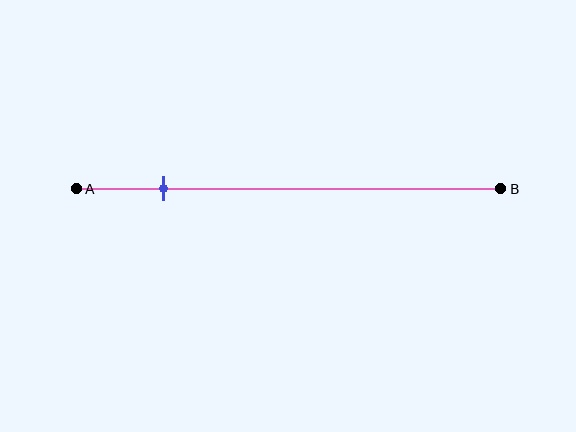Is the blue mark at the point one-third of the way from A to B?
No, the mark is at about 20% from A, not at the 33% one-third point.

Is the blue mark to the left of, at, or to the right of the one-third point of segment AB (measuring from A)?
The blue mark is to the left of the one-third point of segment AB.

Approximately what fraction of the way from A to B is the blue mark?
The blue mark is approximately 20% of the way from A to B.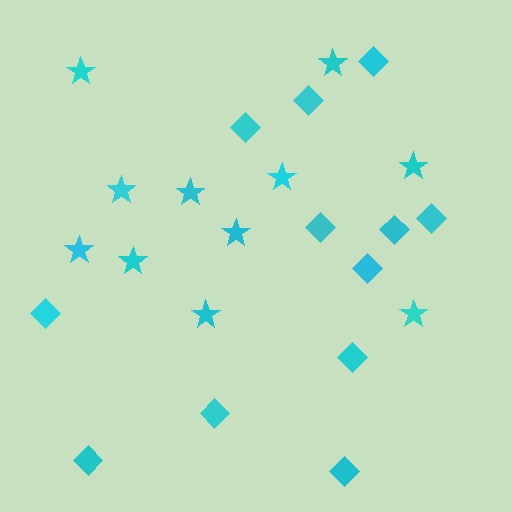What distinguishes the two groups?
There are 2 groups: one group of stars (11) and one group of diamonds (12).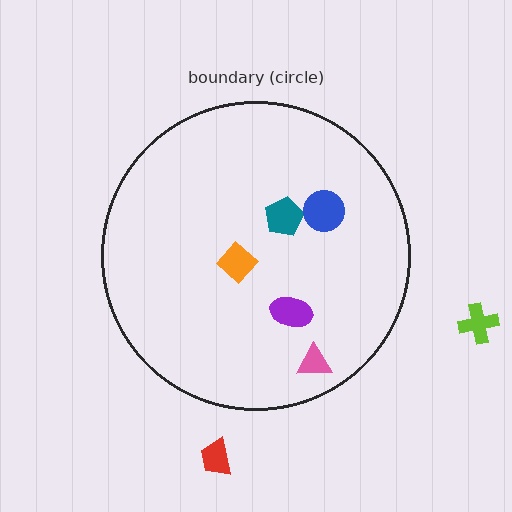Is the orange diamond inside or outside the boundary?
Inside.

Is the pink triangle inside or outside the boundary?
Inside.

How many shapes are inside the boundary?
5 inside, 2 outside.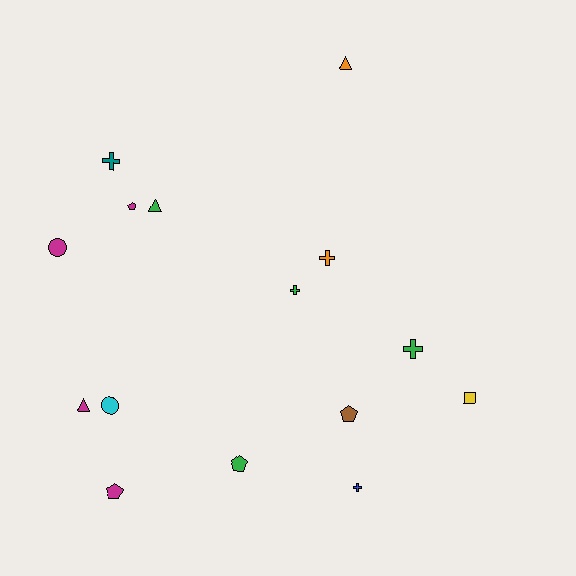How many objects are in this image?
There are 15 objects.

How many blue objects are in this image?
There is 1 blue object.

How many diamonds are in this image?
There are no diamonds.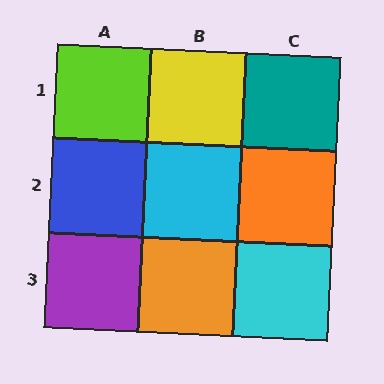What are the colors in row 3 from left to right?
Purple, orange, cyan.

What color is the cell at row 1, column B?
Yellow.